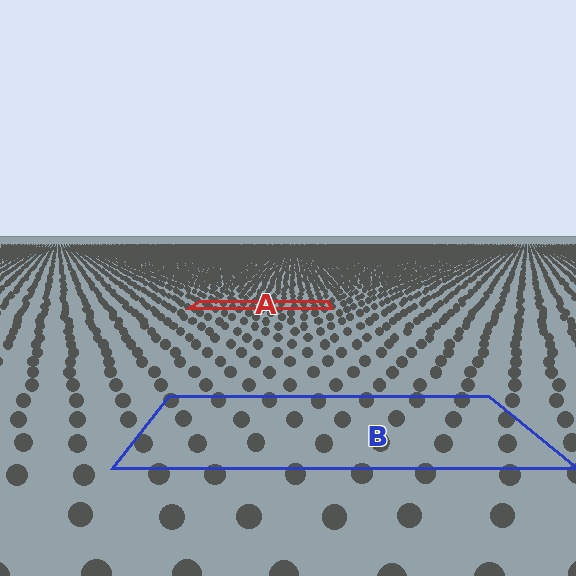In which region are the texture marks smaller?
The texture marks are smaller in region A, because it is farther away.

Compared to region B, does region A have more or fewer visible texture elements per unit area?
Region A has more texture elements per unit area — they are packed more densely because it is farther away.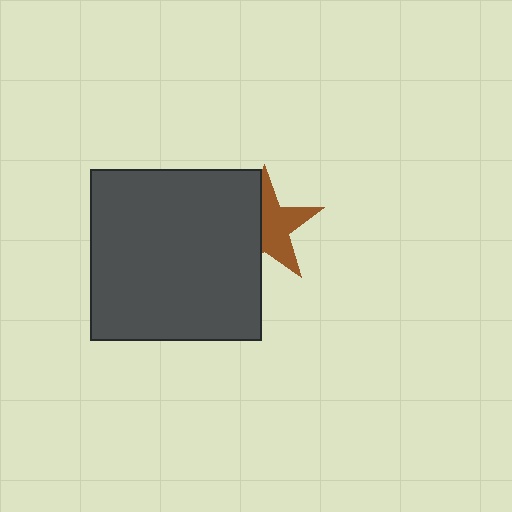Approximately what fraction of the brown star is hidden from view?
Roughly 44% of the brown star is hidden behind the dark gray square.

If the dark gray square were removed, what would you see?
You would see the complete brown star.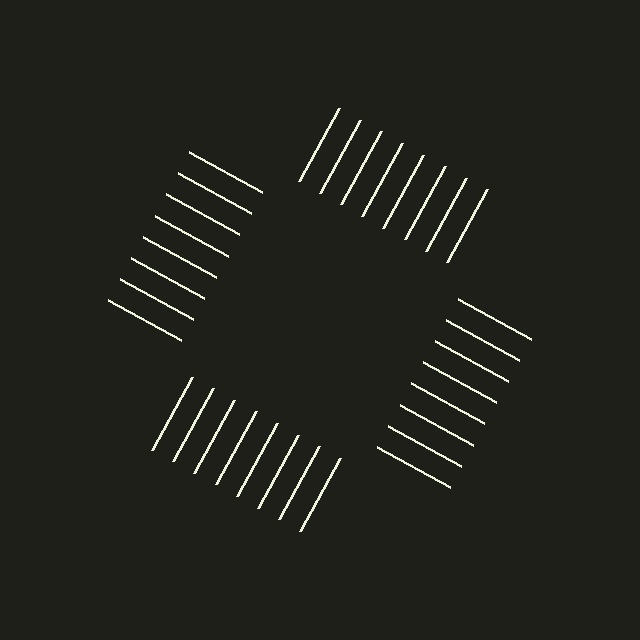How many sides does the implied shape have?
4 sides — the line-ends trace a square.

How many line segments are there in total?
32 — 8 along each of the 4 edges.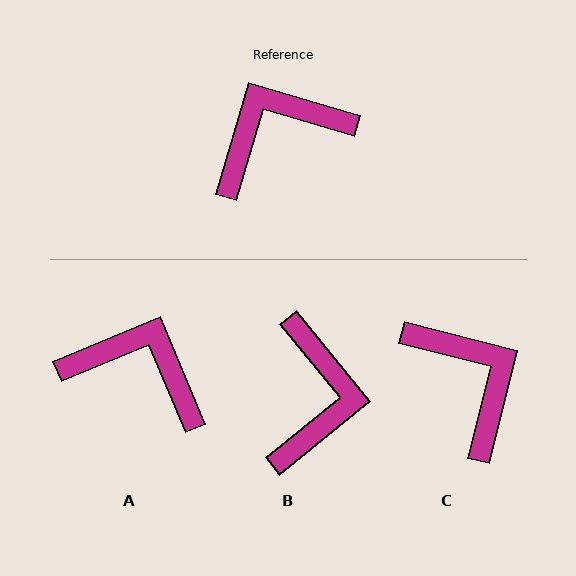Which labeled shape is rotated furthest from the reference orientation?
B, about 124 degrees away.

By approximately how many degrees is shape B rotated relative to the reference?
Approximately 124 degrees clockwise.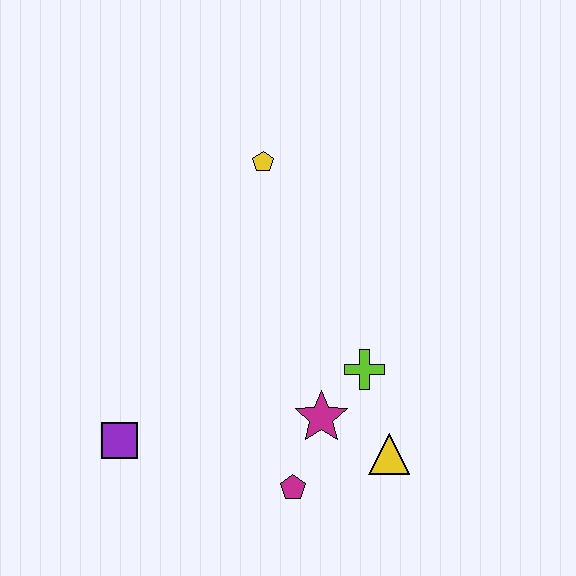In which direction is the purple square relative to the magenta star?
The purple square is to the left of the magenta star.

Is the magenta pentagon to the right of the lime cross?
No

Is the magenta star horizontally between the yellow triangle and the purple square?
Yes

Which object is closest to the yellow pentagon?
The lime cross is closest to the yellow pentagon.